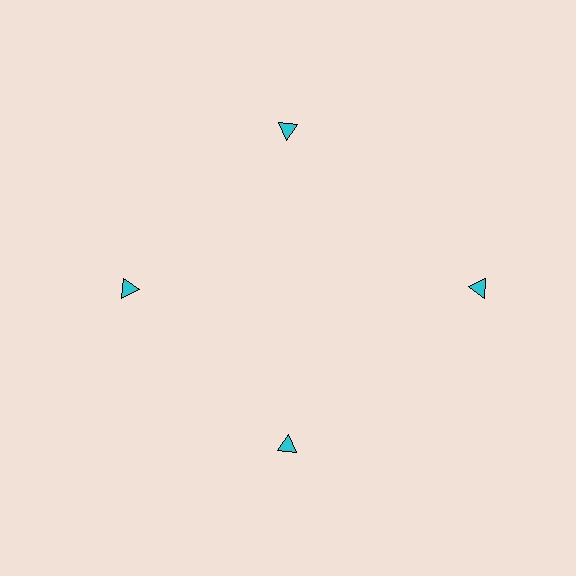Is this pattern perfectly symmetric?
No. The 4 cyan triangles are arranged in a ring, but one element near the 3 o'clock position is pushed outward from the center, breaking the 4-fold rotational symmetry.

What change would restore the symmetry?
The symmetry would be restored by moving it inward, back onto the ring so that all 4 triangles sit at equal angles and equal distance from the center.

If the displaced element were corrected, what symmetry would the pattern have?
It would have 4-fold rotational symmetry — the pattern would map onto itself every 90 degrees.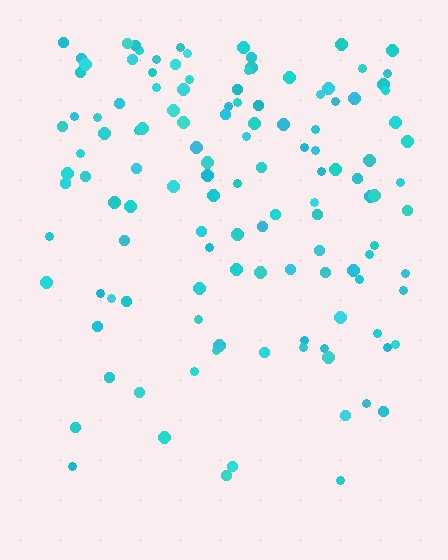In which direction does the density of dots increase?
From bottom to top, with the top side densest.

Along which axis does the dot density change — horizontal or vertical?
Vertical.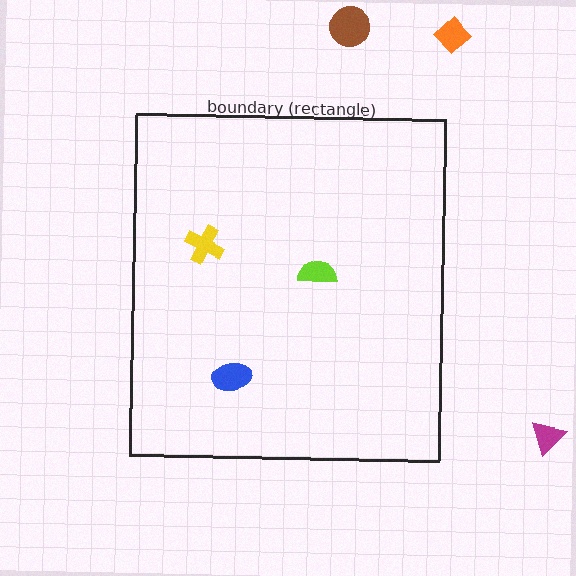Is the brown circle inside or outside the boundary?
Outside.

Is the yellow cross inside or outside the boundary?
Inside.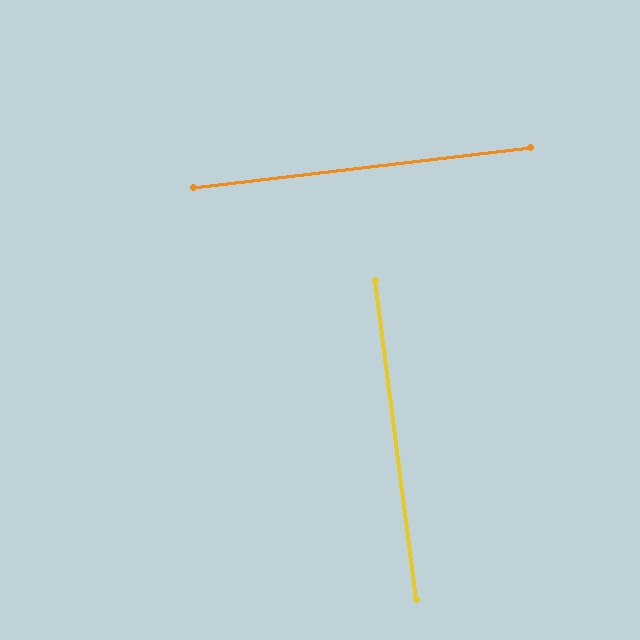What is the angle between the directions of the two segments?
Approximately 90 degrees.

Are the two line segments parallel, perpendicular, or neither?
Perpendicular — they meet at approximately 90°.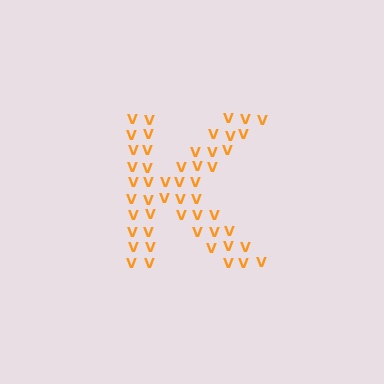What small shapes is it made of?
It is made of small letter V's.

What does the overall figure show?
The overall figure shows the letter K.